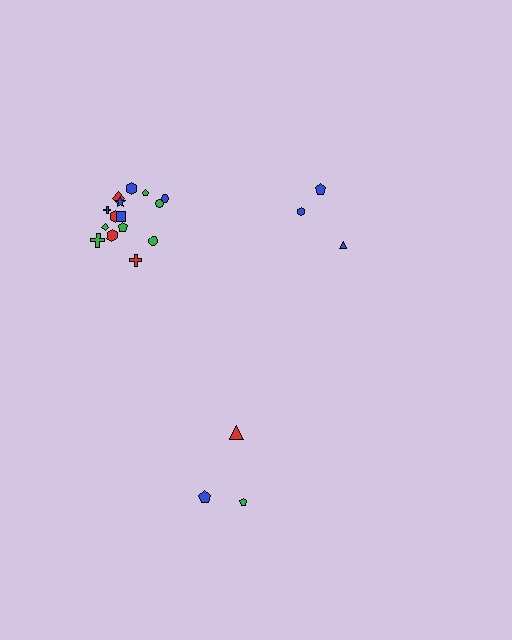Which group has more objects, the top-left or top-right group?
The top-left group.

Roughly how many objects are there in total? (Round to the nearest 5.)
Roughly 20 objects in total.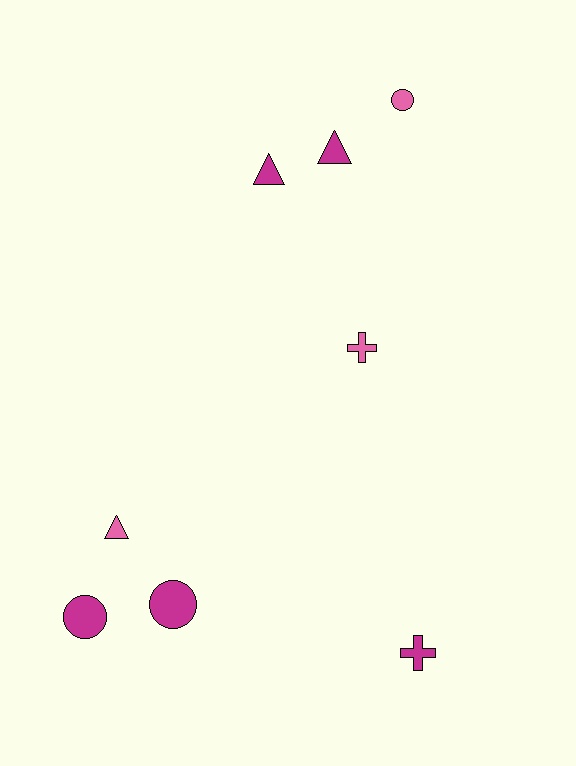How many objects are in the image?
There are 8 objects.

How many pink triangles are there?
There is 1 pink triangle.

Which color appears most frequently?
Magenta, with 5 objects.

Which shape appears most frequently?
Triangle, with 3 objects.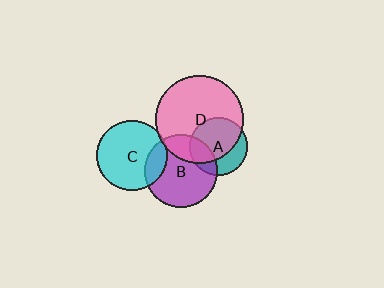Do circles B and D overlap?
Yes.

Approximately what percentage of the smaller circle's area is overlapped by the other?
Approximately 25%.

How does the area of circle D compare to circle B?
Approximately 1.5 times.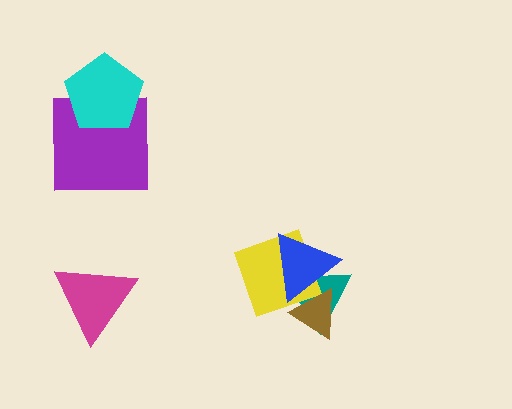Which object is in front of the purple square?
The cyan pentagon is in front of the purple square.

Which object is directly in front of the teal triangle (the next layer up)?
The yellow diamond is directly in front of the teal triangle.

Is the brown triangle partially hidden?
Yes, it is partially covered by another shape.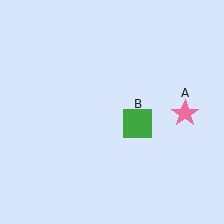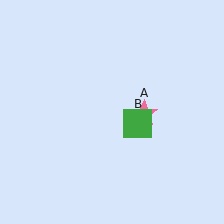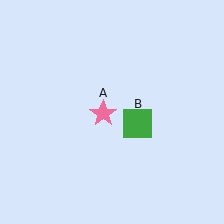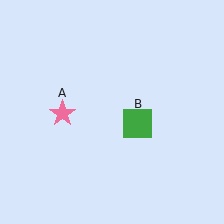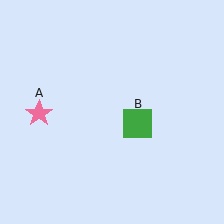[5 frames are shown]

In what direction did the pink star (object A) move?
The pink star (object A) moved left.